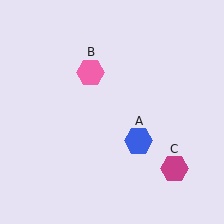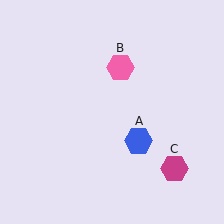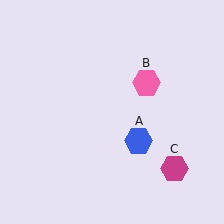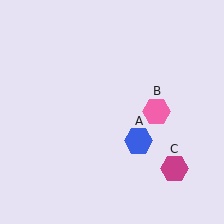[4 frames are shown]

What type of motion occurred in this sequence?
The pink hexagon (object B) rotated clockwise around the center of the scene.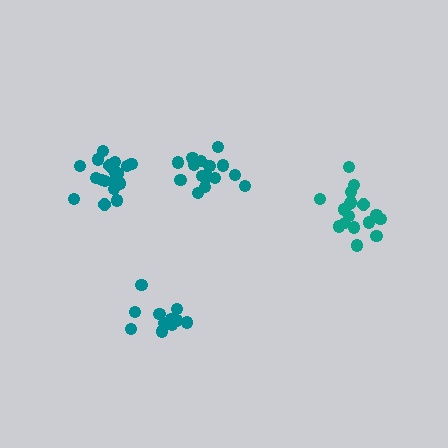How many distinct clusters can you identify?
There are 4 distinct clusters.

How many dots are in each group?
Group 1: 15 dots, Group 2: 13 dots, Group 3: 19 dots, Group 4: 17 dots (64 total).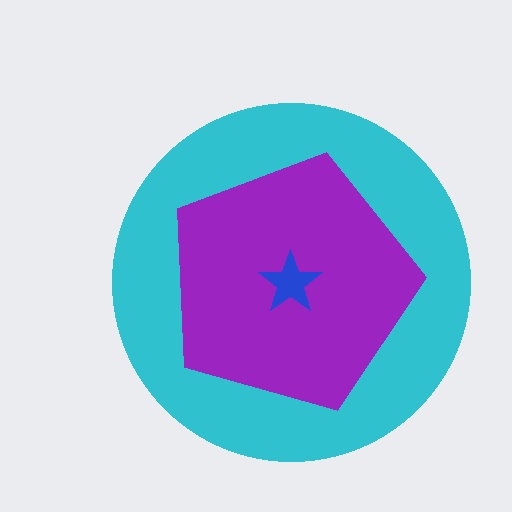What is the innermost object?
The blue star.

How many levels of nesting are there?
3.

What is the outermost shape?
The cyan circle.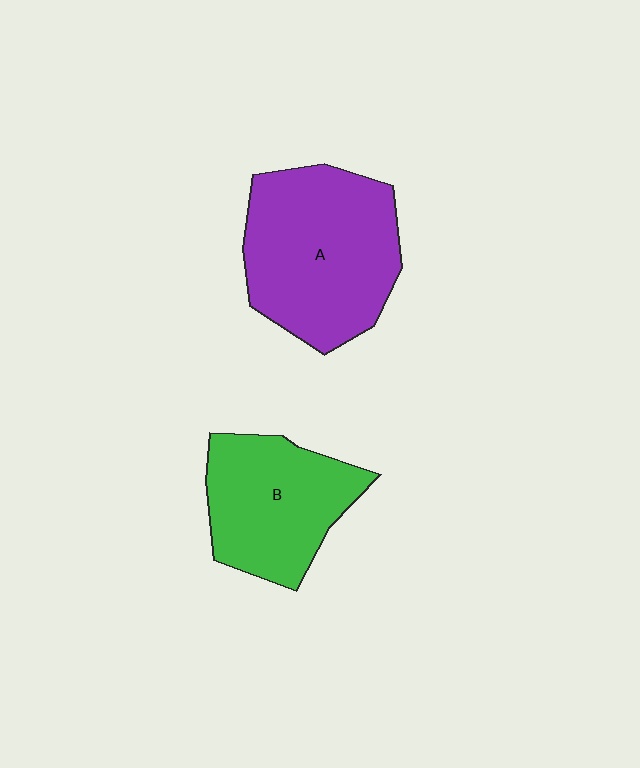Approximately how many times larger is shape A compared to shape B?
Approximately 1.3 times.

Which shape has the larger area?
Shape A (purple).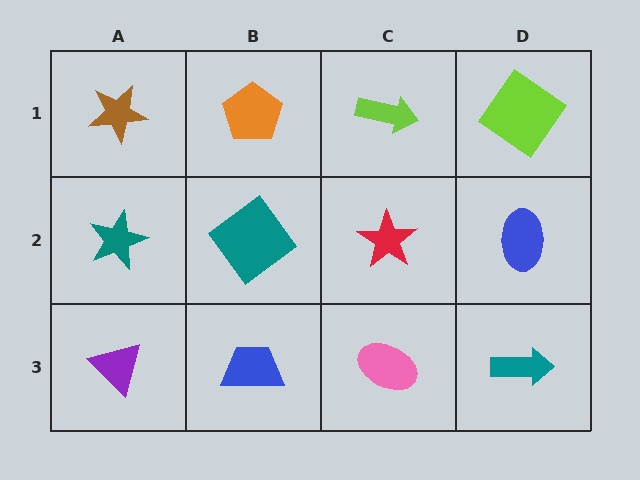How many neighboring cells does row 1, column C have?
3.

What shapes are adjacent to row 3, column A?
A teal star (row 2, column A), a blue trapezoid (row 3, column B).